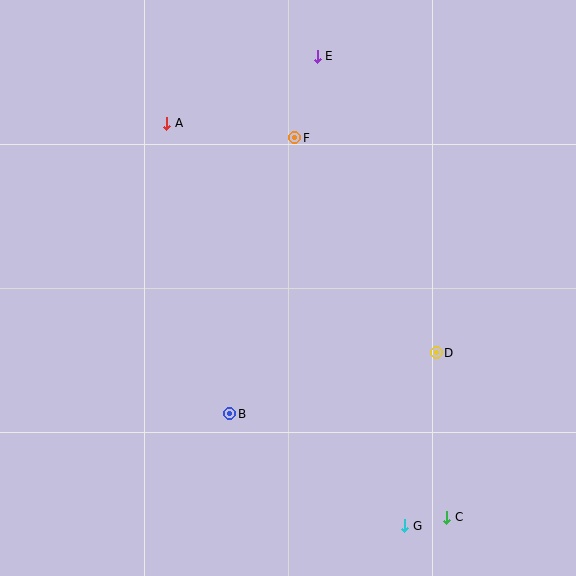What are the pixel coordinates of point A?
Point A is at (167, 123).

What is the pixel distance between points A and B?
The distance between A and B is 297 pixels.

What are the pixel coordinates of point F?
Point F is at (295, 138).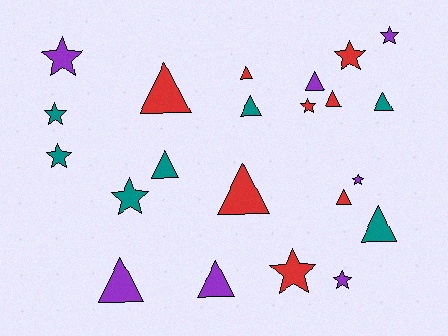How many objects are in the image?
There are 22 objects.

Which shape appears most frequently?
Triangle, with 12 objects.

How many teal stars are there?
There are 3 teal stars.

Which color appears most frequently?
Red, with 8 objects.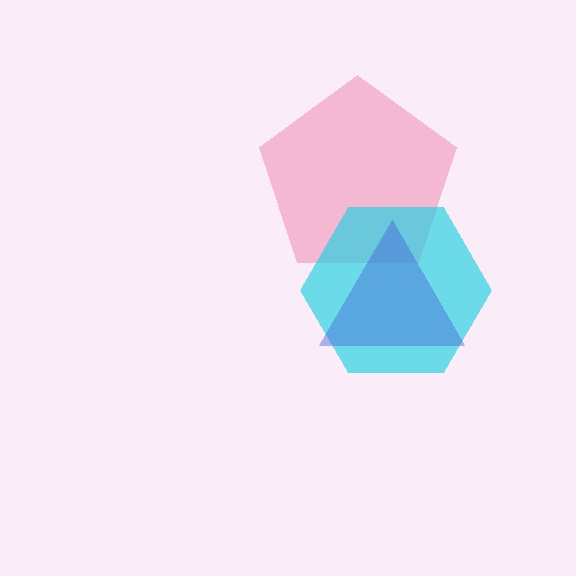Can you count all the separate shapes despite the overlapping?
Yes, there are 3 separate shapes.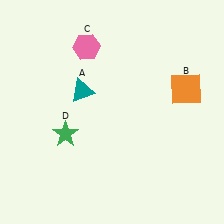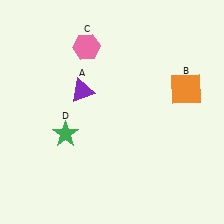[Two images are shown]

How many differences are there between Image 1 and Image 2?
There is 1 difference between the two images.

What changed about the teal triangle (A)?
In Image 1, A is teal. In Image 2, it changed to purple.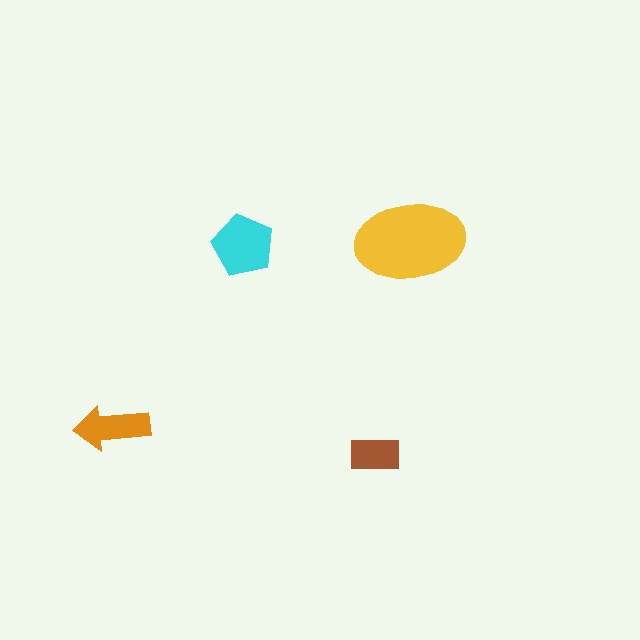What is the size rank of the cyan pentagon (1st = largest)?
2nd.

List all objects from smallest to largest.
The brown rectangle, the orange arrow, the cyan pentagon, the yellow ellipse.